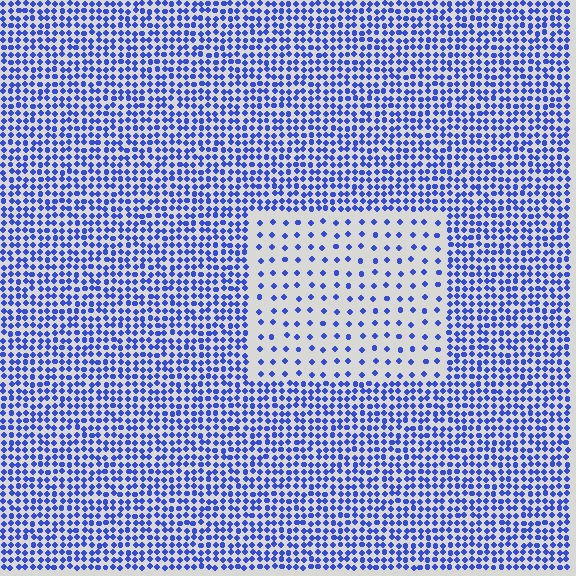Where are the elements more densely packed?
The elements are more densely packed outside the rectangle boundary.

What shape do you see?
I see a rectangle.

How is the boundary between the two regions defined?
The boundary is defined by a change in element density (approximately 3.0x ratio). All elements are the same color, size, and shape.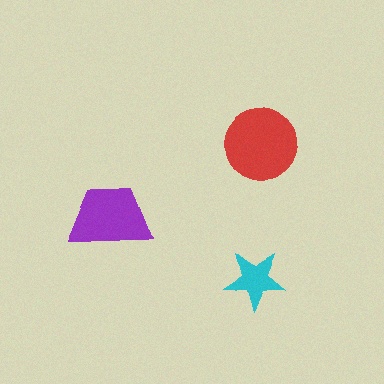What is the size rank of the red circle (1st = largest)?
1st.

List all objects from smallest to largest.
The cyan star, the purple trapezoid, the red circle.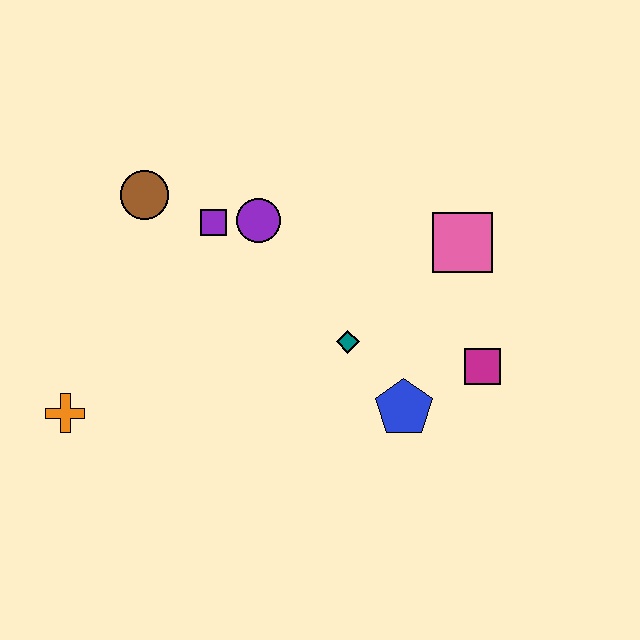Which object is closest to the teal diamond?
The blue pentagon is closest to the teal diamond.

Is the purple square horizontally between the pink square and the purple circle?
No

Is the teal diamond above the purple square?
No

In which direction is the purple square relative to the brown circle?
The purple square is to the right of the brown circle.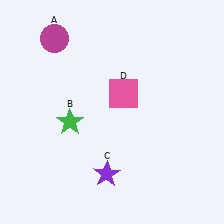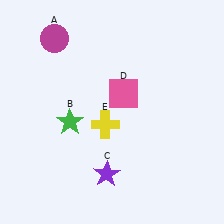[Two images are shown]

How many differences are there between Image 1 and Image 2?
There is 1 difference between the two images.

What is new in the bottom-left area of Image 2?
A yellow cross (E) was added in the bottom-left area of Image 2.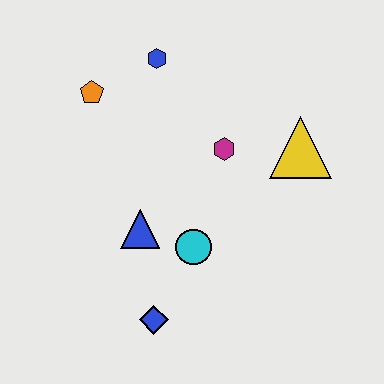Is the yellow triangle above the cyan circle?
Yes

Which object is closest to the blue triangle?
The cyan circle is closest to the blue triangle.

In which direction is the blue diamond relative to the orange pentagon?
The blue diamond is below the orange pentagon.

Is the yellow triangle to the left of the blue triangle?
No